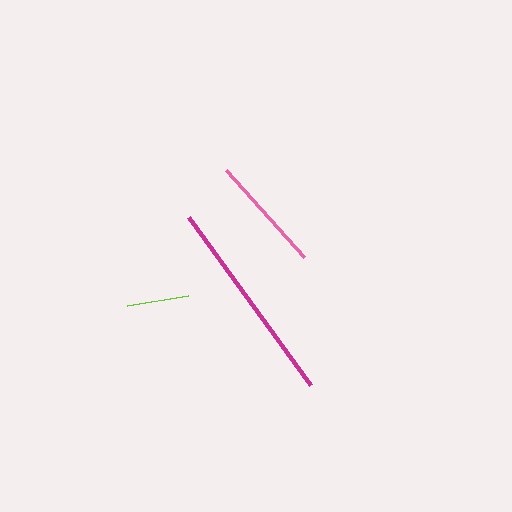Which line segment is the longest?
The magenta line is the longest at approximately 207 pixels.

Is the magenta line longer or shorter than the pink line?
The magenta line is longer than the pink line.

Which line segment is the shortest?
The lime line is the shortest at approximately 62 pixels.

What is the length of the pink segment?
The pink segment is approximately 117 pixels long.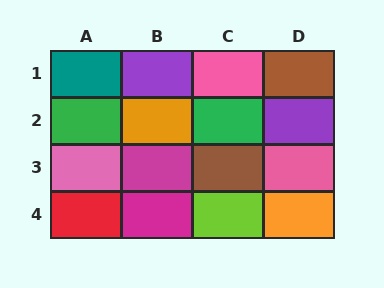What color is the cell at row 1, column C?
Pink.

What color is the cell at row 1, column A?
Teal.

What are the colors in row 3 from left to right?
Pink, magenta, brown, pink.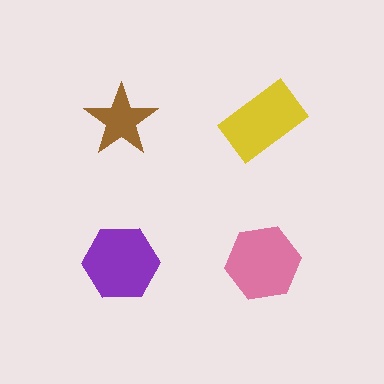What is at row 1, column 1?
A brown star.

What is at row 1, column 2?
A yellow rectangle.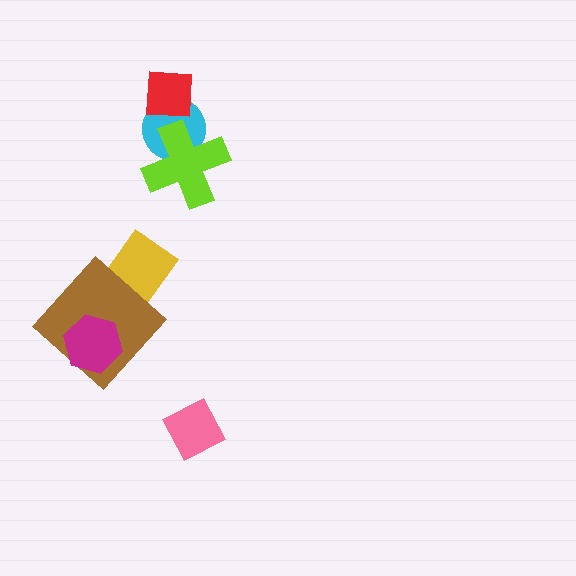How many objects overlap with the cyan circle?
2 objects overlap with the cyan circle.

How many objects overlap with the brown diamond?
2 objects overlap with the brown diamond.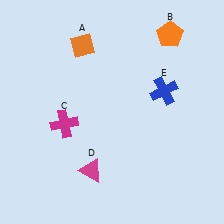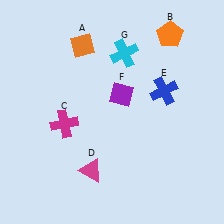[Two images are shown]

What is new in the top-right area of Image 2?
A purple diamond (F) was added in the top-right area of Image 2.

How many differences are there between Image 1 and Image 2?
There are 2 differences between the two images.